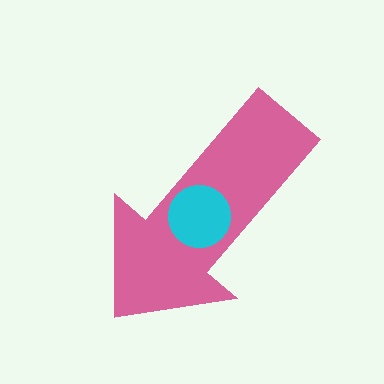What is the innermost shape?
The cyan circle.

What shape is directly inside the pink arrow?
The cyan circle.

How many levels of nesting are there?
2.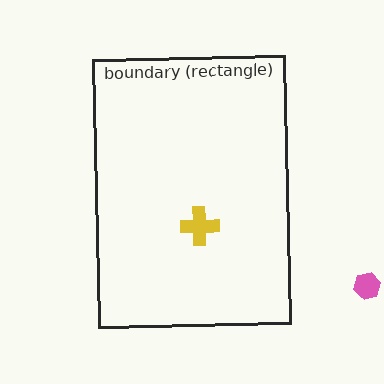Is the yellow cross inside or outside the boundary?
Inside.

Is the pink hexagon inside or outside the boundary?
Outside.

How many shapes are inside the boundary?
1 inside, 1 outside.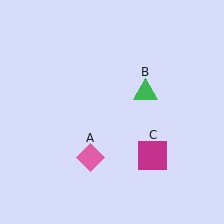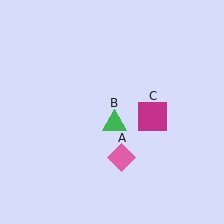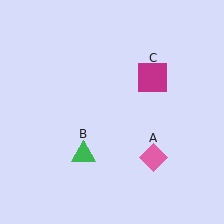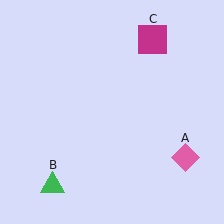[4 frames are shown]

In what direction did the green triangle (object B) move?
The green triangle (object B) moved down and to the left.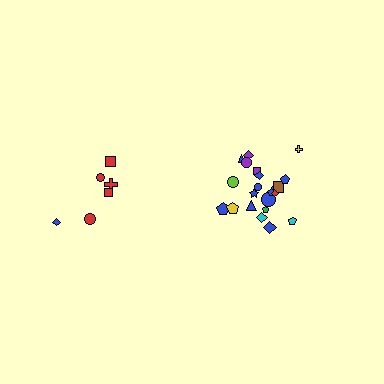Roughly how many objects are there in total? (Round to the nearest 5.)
Roughly 30 objects in total.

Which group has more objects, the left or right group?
The right group.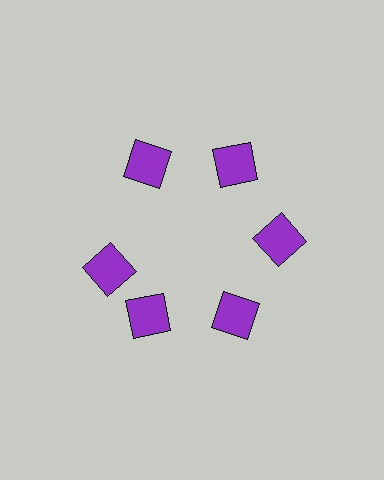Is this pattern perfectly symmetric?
No. The 6 purple squares are arranged in a ring, but one element near the 9 o'clock position is rotated out of alignment along the ring, breaking the 6-fold rotational symmetry.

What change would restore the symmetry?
The symmetry would be restored by rotating it back into even spacing with its neighbors so that all 6 squares sit at equal angles and equal distance from the center.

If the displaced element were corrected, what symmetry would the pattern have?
It would have 6-fold rotational symmetry — the pattern would map onto itself every 60 degrees.